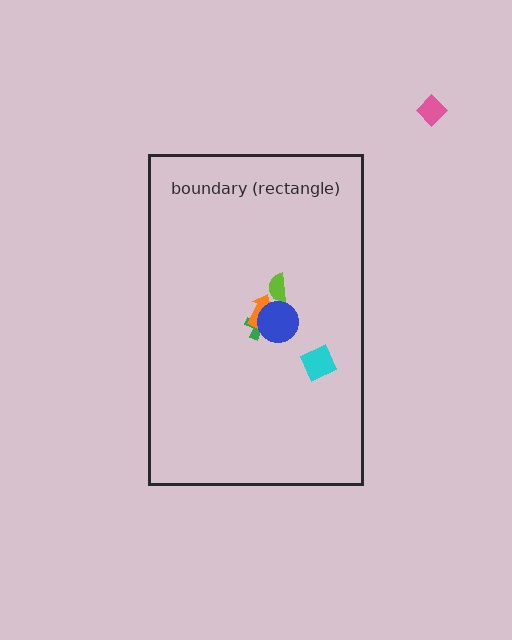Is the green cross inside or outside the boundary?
Inside.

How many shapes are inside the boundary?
5 inside, 1 outside.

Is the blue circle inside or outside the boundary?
Inside.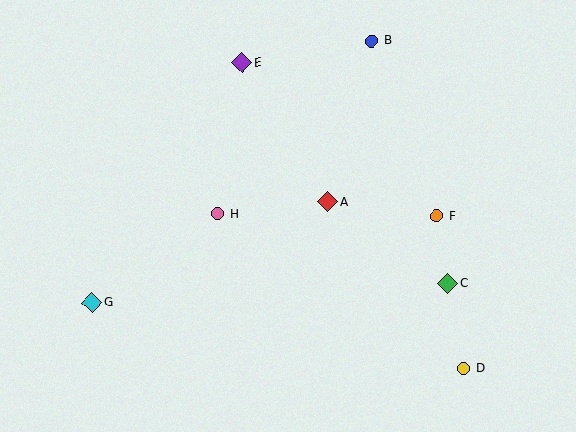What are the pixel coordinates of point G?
Point G is at (92, 303).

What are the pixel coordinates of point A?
Point A is at (327, 202).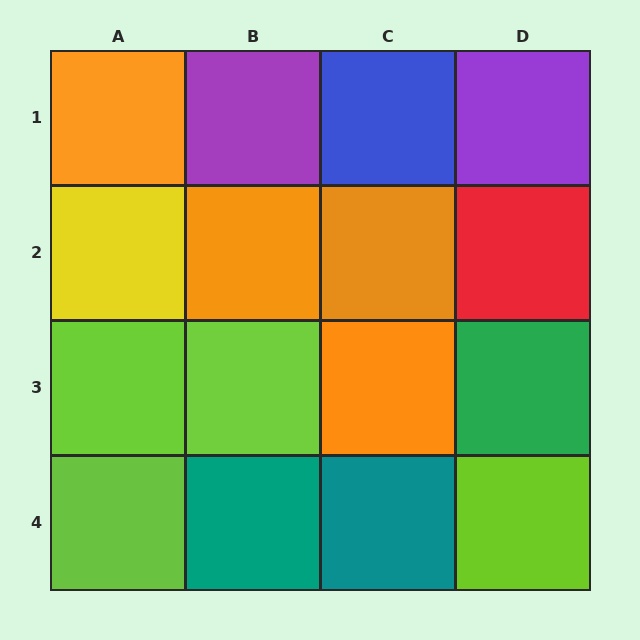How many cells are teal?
2 cells are teal.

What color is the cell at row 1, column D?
Purple.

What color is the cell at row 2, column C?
Orange.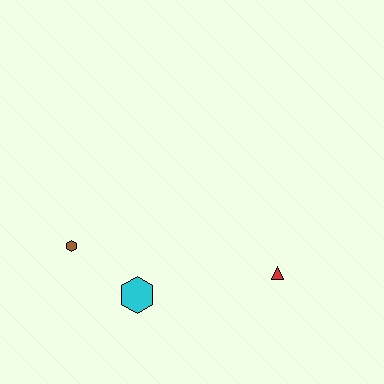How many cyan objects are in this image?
There is 1 cyan object.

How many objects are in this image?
There are 3 objects.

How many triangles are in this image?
There is 1 triangle.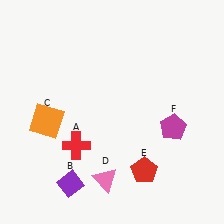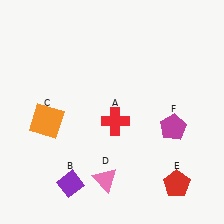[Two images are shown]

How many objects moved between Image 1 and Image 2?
2 objects moved between the two images.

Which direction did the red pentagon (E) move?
The red pentagon (E) moved right.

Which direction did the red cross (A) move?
The red cross (A) moved right.